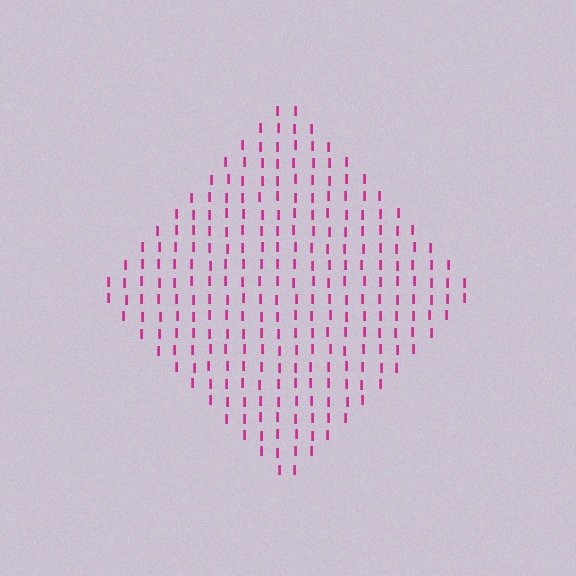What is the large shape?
The large shape is a diamond.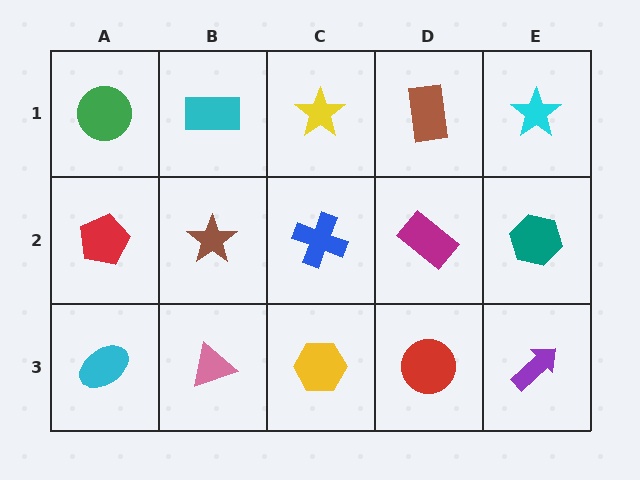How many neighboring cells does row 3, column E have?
2.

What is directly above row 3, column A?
A red pentagon.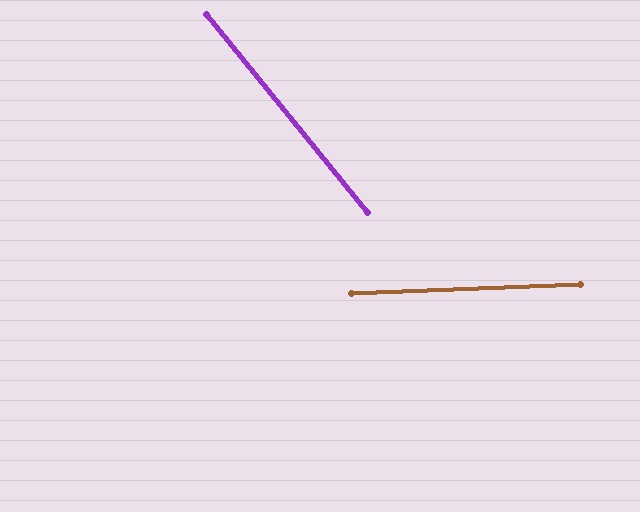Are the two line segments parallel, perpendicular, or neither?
Neither parallel nor perpendicular — they differ by about 53°.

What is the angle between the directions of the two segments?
Approximately 53 degrees.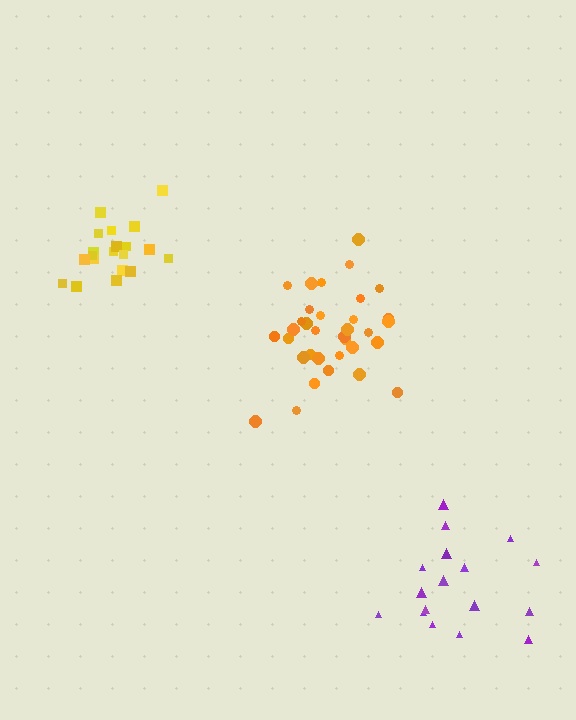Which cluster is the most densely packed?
Yellow.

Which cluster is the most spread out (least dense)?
Purple.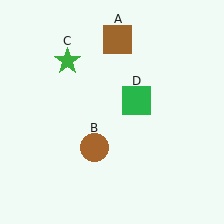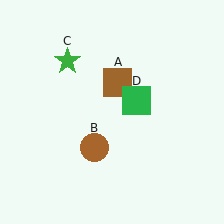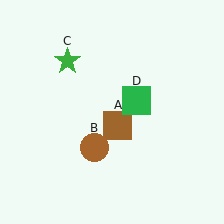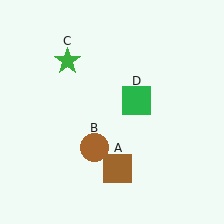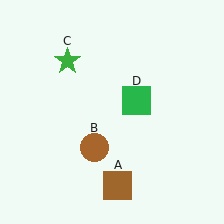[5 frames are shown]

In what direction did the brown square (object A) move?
The brown square (object A) moved down.